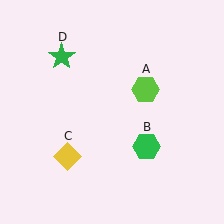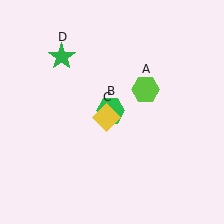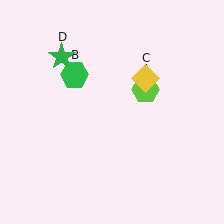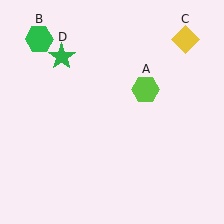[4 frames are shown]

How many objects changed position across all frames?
2 objects changed position: green hexagon (object B), yellow diamond (object C).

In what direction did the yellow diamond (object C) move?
The yellow diamond (object C) moved up and to the right.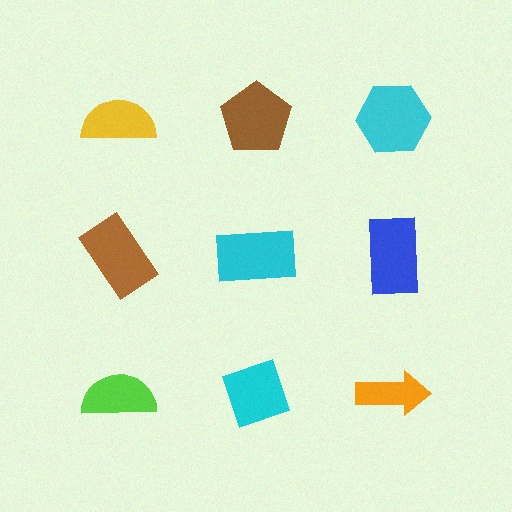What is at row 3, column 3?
An orange arrow.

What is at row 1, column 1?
A yellow semicircle.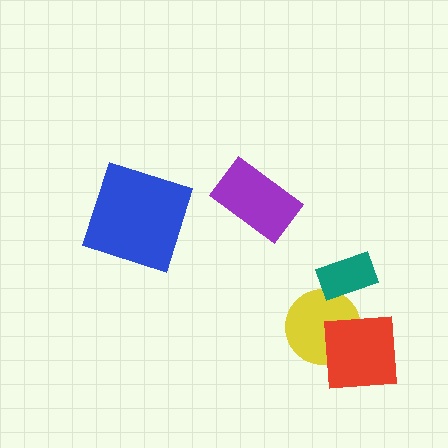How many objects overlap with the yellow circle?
2 objects overlap with the yellow circle.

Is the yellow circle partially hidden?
Yes, it is partially covered by another shape.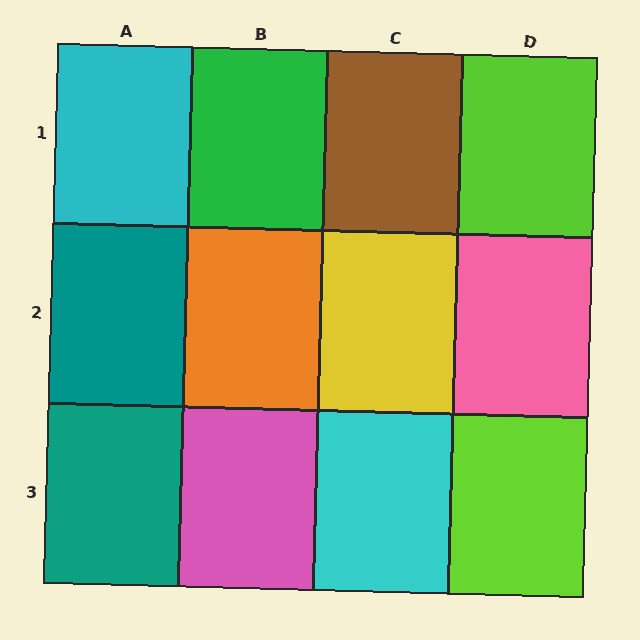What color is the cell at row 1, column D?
Lime.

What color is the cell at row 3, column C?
Cyan.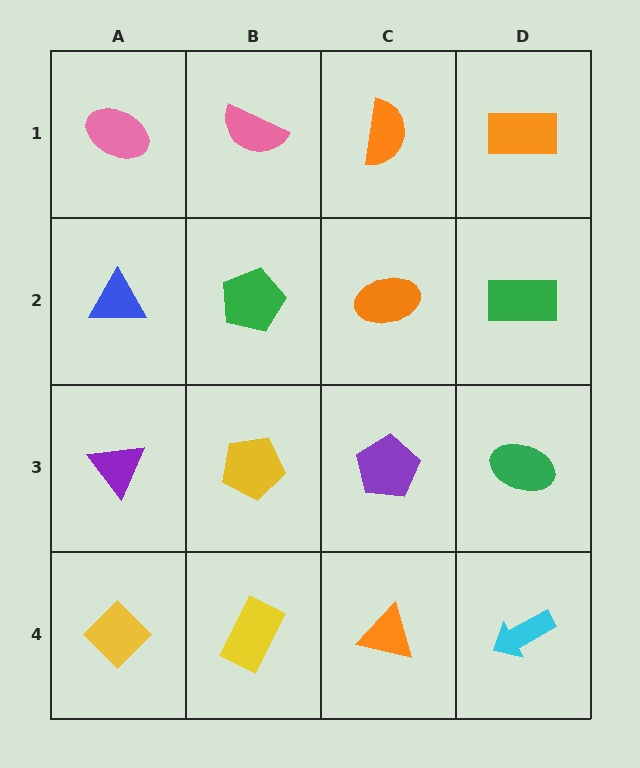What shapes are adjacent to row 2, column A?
A pink ellipse (row 1, column A), a purple triangle (row 3, column A), a green pentagon (row 2, column B).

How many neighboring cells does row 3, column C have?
4.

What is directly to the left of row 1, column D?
An orange semicircle.